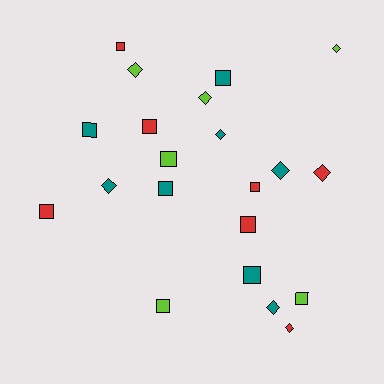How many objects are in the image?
There are 21 objects.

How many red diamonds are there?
There are 2 red diamonds.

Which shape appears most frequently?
Square, with 12 objects.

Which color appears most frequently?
Teal, with 8 objects.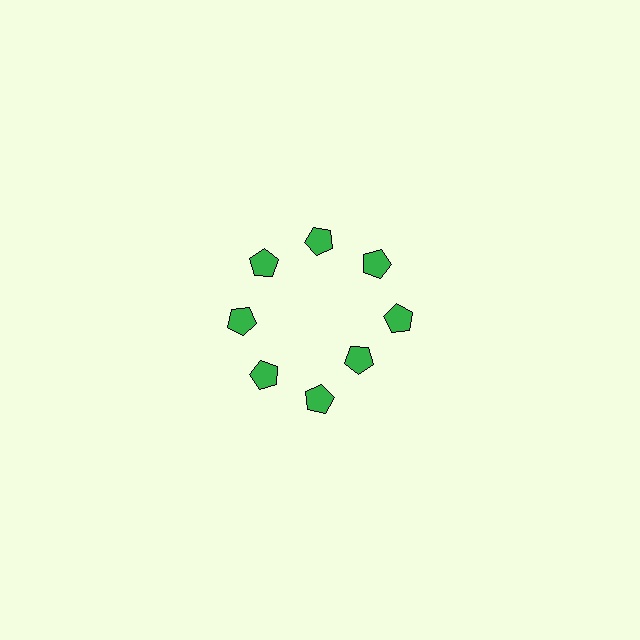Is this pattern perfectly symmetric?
No. The 8 green pentagons are arranged in a ring, but one element near the 4 o'clock position is pulled inward toward the center, breaking the 8-fold rotational symmetry.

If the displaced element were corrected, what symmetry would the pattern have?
It would have 8-fold rotational symmetry — the pattern would map onto itself every 45 degrees.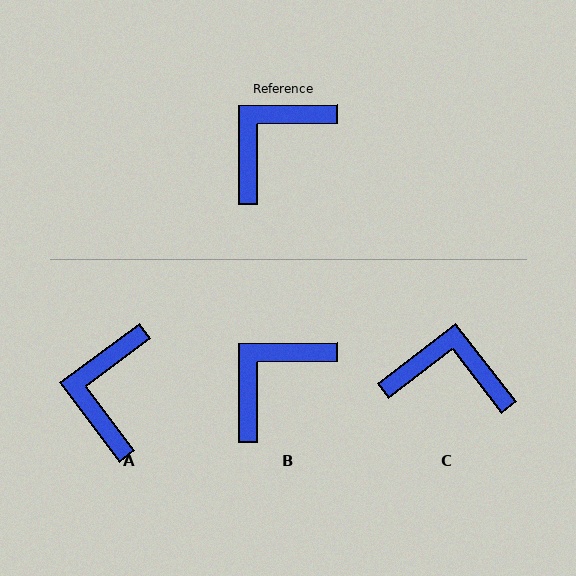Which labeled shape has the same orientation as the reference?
B.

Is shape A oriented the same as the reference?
No, it is off by about 36 degrees.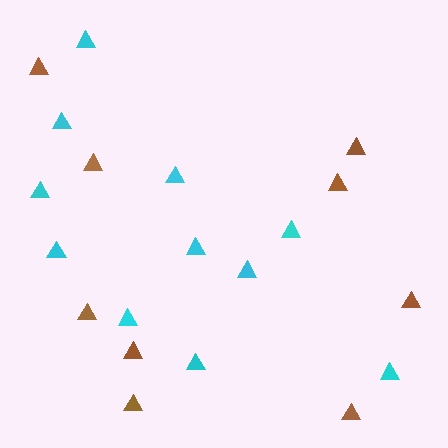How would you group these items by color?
There are 2 groups: one group of brown triangles (9) and one group of cyan triangles (11).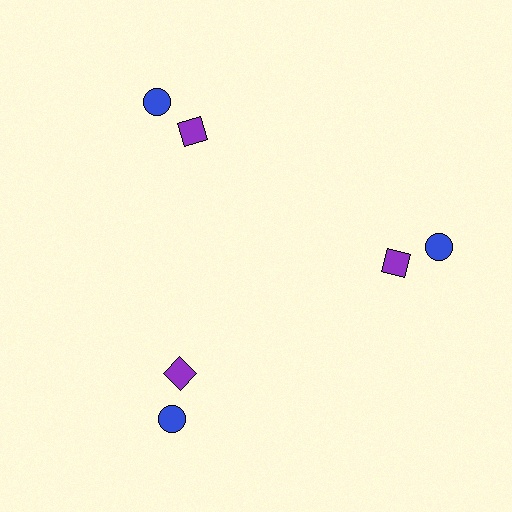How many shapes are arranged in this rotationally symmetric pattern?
There are 6 shapes, arranged in 3 groups of 2.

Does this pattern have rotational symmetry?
Yes, this pattern has 3-fold rotational symmetry. It looks the same after rotating 120 degrees around the center.